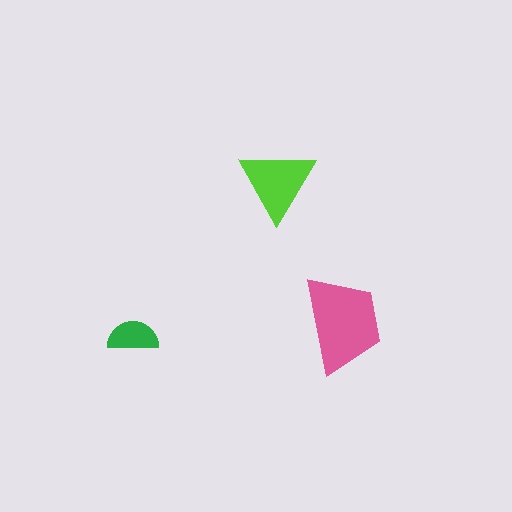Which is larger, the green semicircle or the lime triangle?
The lime triangle.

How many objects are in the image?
There are 3 objects in the image.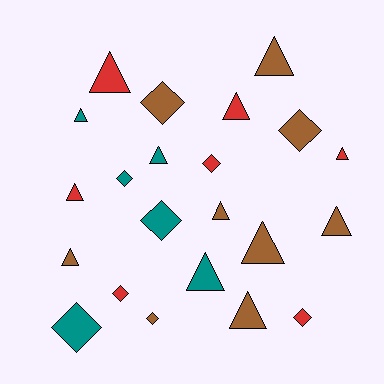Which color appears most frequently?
Brown, with 9 objects.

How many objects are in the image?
There are 22 objects.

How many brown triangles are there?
There are 6 brown triangles.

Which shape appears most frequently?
Triangle, with 13 objects.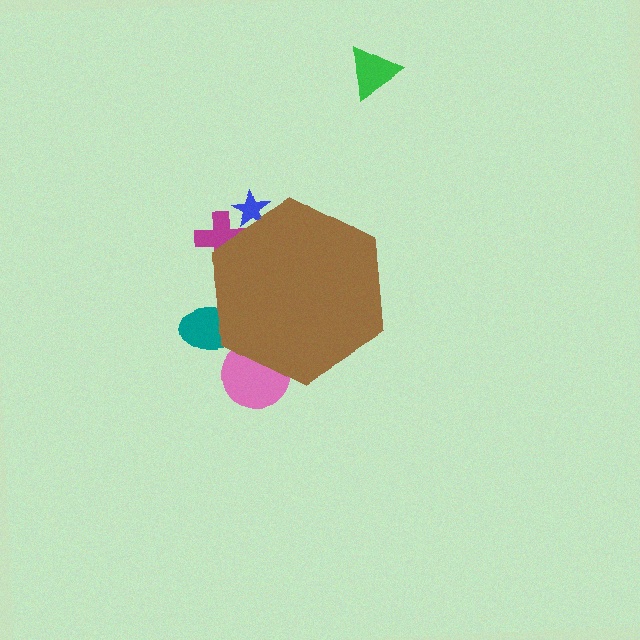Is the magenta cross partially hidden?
Yes, the magenta cross is partially hidden behind the brown hexagon.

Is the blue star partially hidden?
Yes, the blue star is partially hidden behind the brown hexagon.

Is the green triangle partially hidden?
No, the green triangle is fully visible.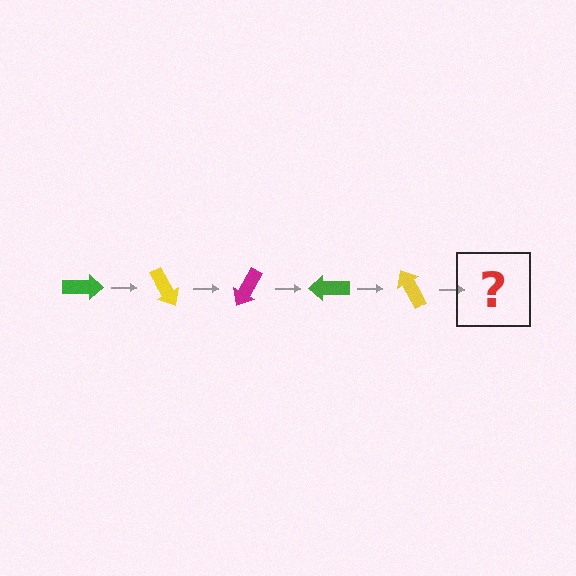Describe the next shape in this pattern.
It should be a magenta arrow, rotated 300 degrees from the start.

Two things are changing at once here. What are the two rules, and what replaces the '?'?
The two rules are that it rotates 60 degrees each step and the color cycles through green, yellow, and magenta. The '?' should be a magenta arrow, rotated 300 degrees from the start.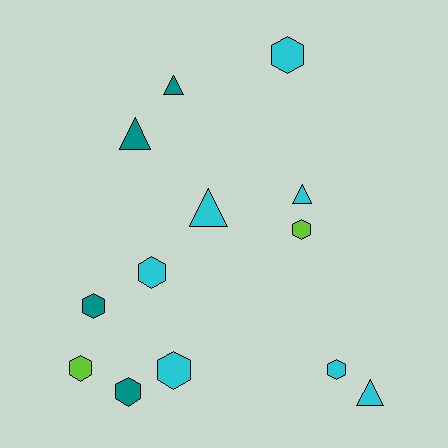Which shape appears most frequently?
Hexagon, with 8 objects.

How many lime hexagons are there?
There are 2 lime hexagons.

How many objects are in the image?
There are 13 objects.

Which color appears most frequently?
Cyan, with 7 objects.